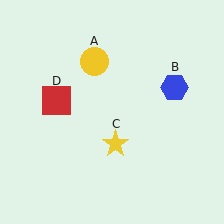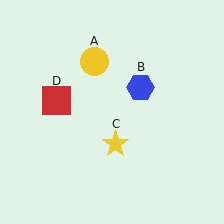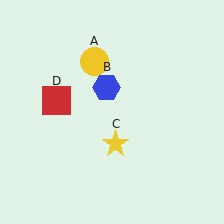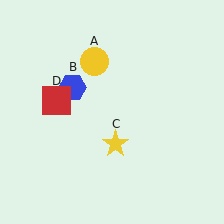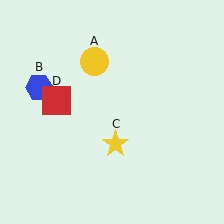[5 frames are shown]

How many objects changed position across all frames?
1 object changed position: blue hexagon (object B).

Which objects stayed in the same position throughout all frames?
Yellow circle (object A) and yellow star (object C) and red square (object D) remained stationary.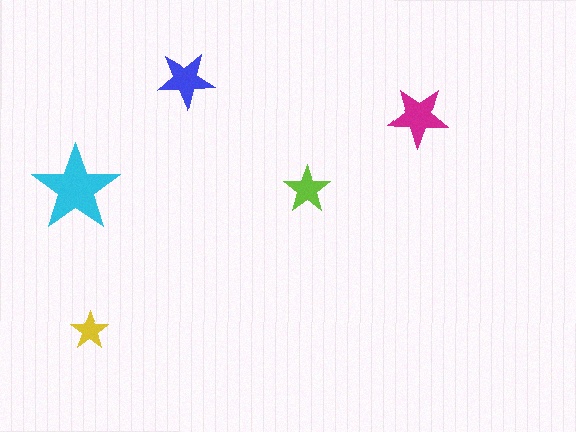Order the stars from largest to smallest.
the cyan one, the magenta one, the blue one, the lime one, the yellow one.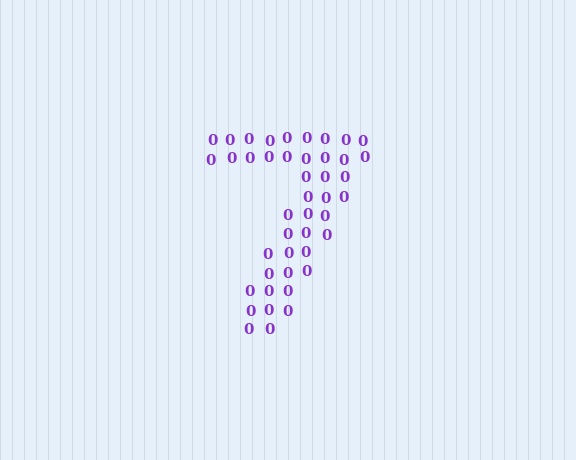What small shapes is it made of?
It is made of small digit 0's.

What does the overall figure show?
The overall figure shows the digit 7.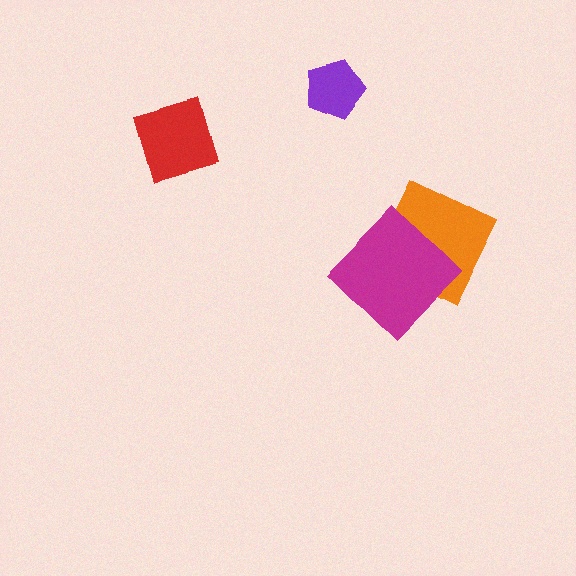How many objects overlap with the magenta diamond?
1 object overlaps with the magenta diamond.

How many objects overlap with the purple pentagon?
0 objects overlap with the purple pentagon.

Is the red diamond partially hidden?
No, no other shape covers it.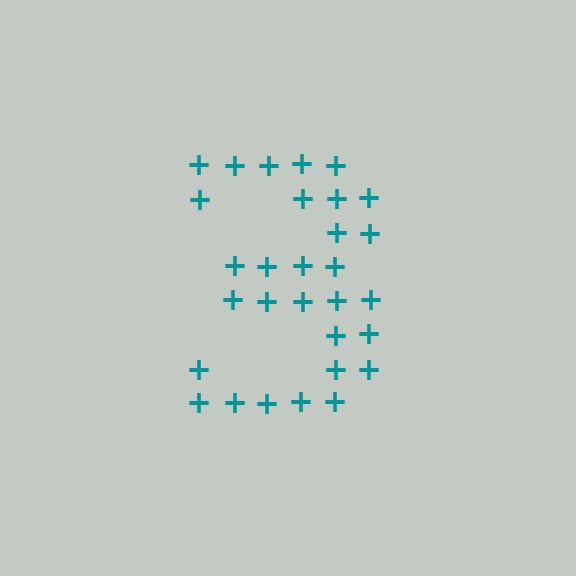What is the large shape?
The large shape is the digit 3.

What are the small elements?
The small elements are plus signs.